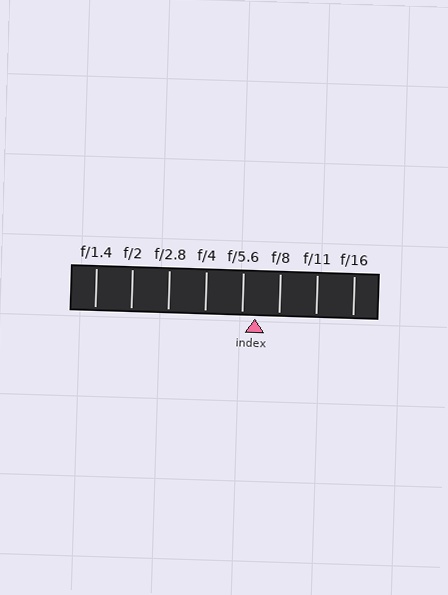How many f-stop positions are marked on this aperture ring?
There are 8 f-stop positions marked.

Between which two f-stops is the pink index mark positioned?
The index mark is between f/5.6 and f/8.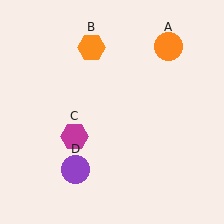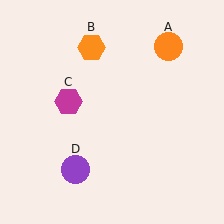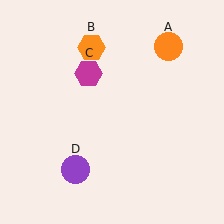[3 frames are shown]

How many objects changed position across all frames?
1 object changed position: magenta hexagon (object C).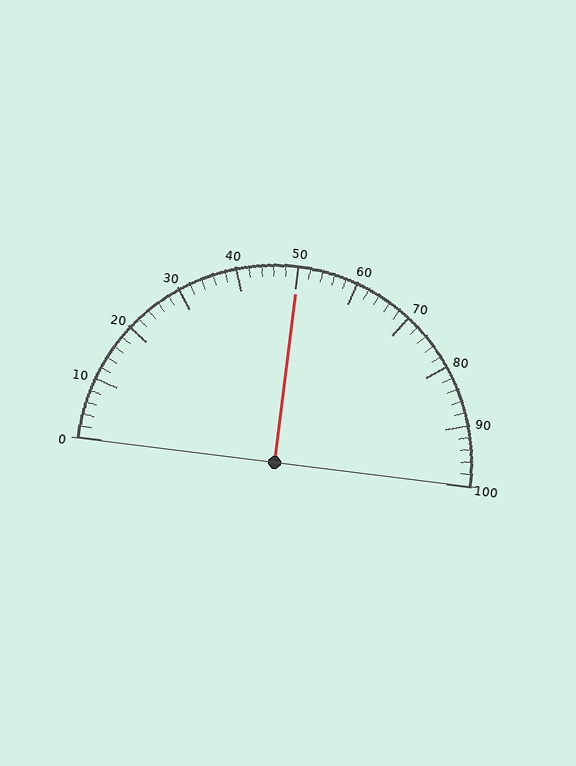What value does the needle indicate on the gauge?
The needle indicates approximately 50.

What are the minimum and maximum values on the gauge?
The gauge ranges from 0 to 100.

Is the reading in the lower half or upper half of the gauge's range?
The reading is in the upper half of the range (0 to 100).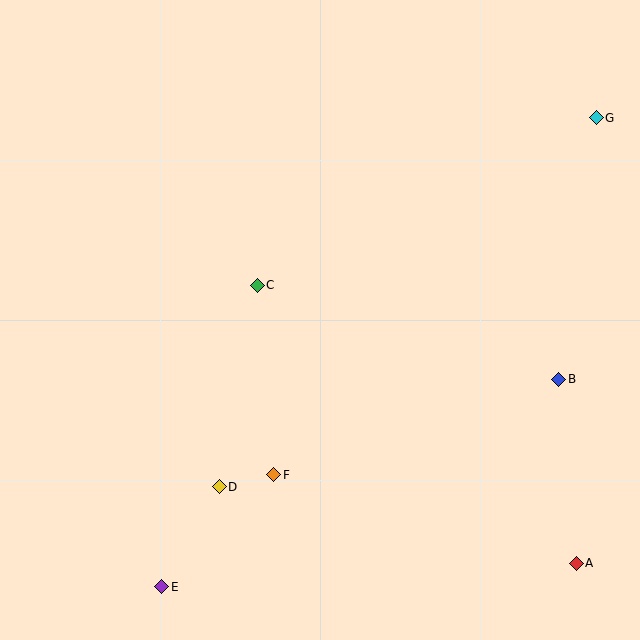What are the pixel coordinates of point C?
Point C is at (257, 285).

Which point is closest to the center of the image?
Point C at (257, 285) is closest to the center.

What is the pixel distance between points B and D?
The distance between B and D is 356 pixels.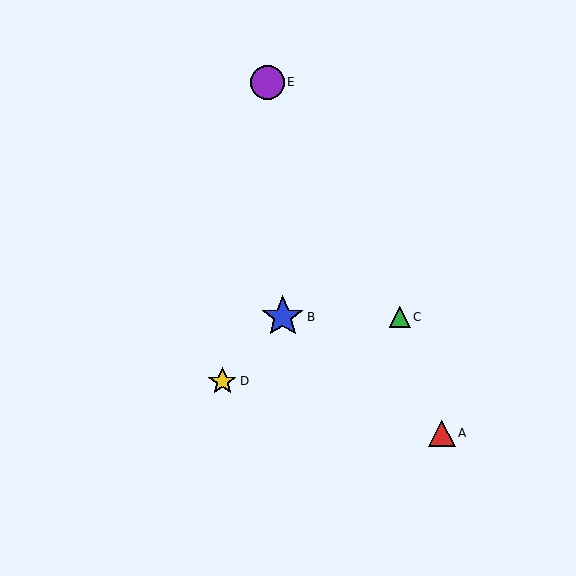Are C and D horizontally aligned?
No, C is at y≈317 and D is at y≈381.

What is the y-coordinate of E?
Object E is at y≈82.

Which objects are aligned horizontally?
Objects B, C are aligned horizontally.